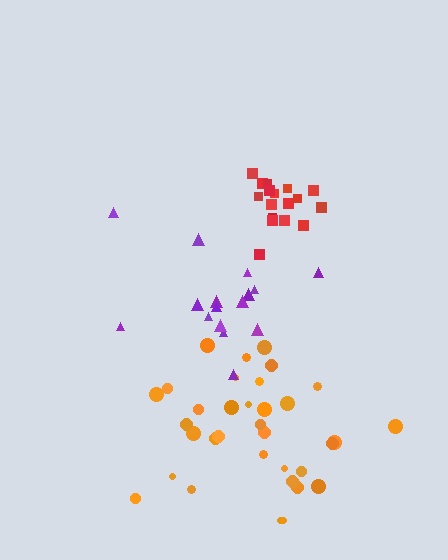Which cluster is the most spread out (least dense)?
Purple.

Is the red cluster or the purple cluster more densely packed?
Red.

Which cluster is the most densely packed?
Red.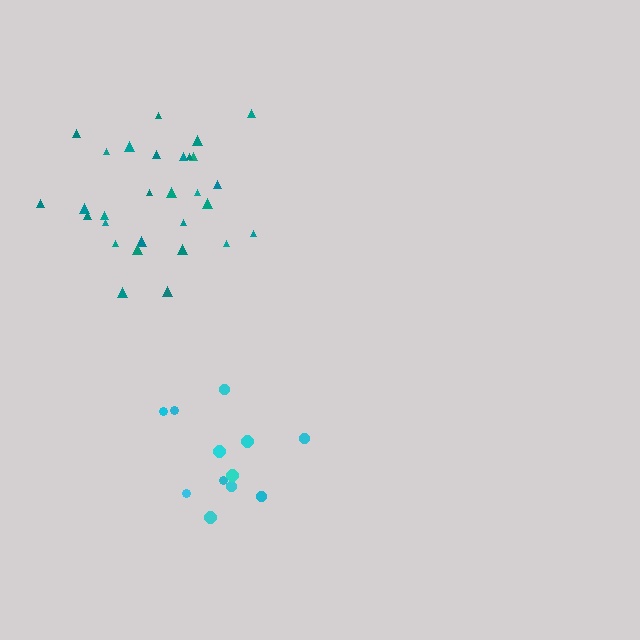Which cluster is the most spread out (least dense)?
Cyan.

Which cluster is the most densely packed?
Teal.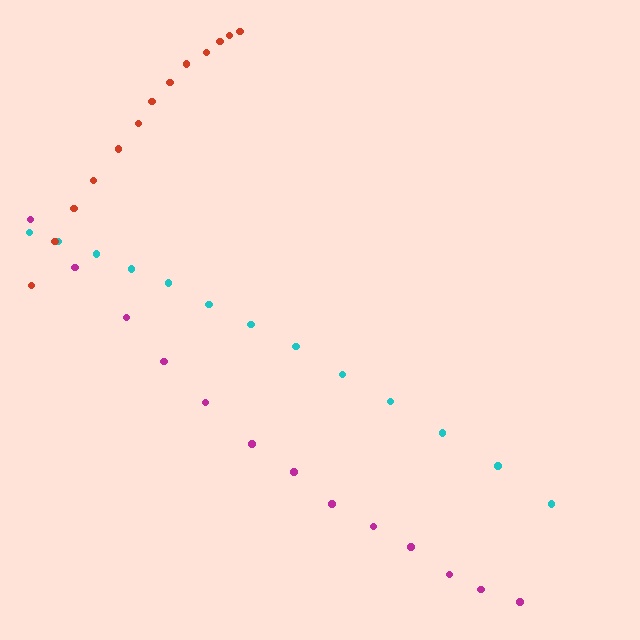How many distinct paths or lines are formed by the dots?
There are 3 distinct paths.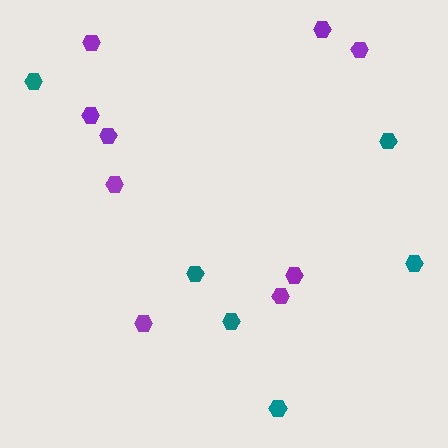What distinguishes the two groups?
There are 2 groups: one group of purple hexagons (9) and one group of teal hexagons (6).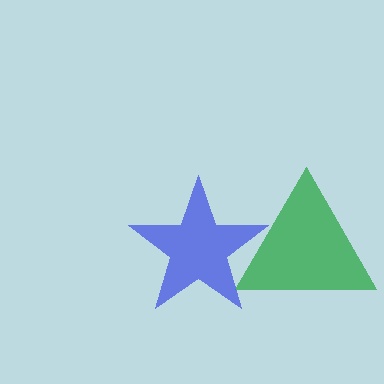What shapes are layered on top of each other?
The layered shapes are: a green triangle, a blue star.